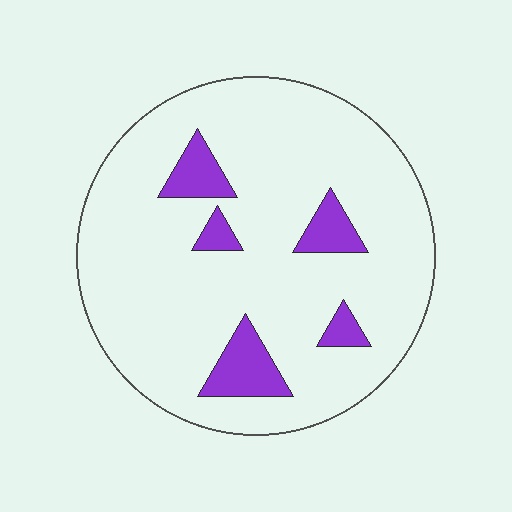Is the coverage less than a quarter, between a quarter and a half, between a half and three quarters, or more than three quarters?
Less than a quarter.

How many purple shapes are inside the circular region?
5.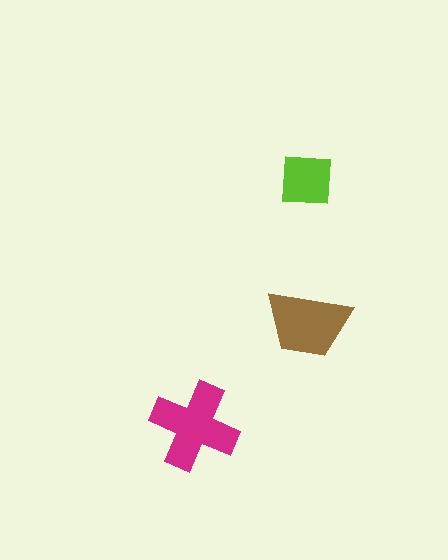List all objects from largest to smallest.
The magenta cross, the brown trapezoid, the lime square.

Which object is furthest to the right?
The brown trapezoid is rightmost.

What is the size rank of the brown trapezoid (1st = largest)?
2nd.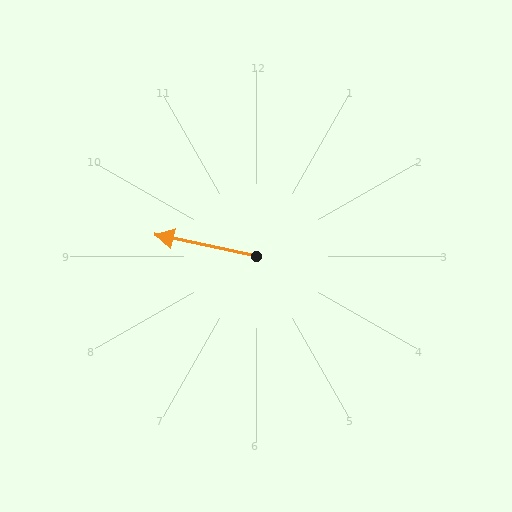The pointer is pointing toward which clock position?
Roughly 9 o'clock.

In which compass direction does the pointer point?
West.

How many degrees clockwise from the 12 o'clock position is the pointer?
Approximately 282 degrees.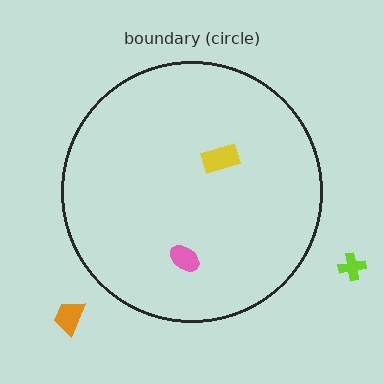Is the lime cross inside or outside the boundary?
Outside.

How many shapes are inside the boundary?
2 inside, 2 outside.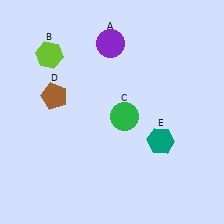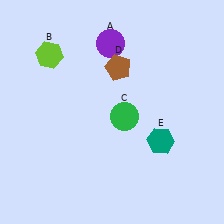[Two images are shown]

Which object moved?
The brown pentagon (D) moved right.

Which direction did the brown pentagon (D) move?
The brown pentagon (D) moved right.